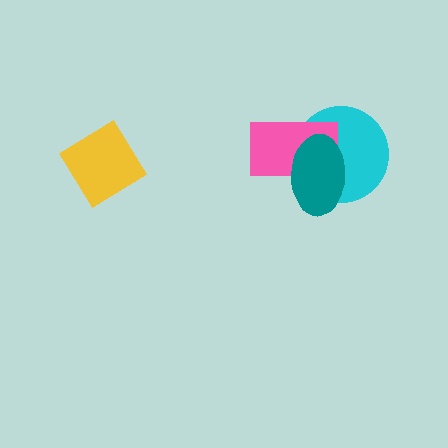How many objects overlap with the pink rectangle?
2 objects overlap with the pink rectangle.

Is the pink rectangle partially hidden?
Yes, it is partially covered by another shape.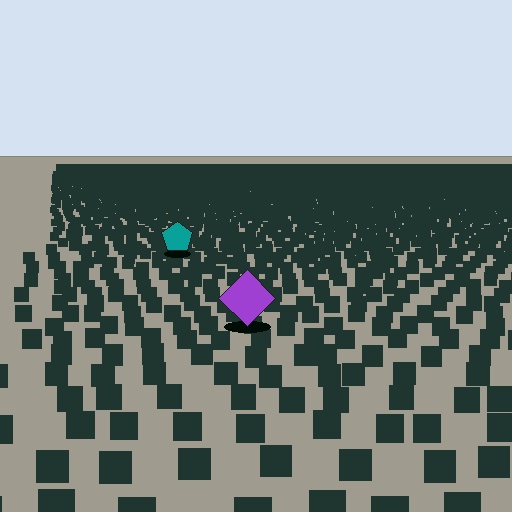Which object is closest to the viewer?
The purple diamond is closest. The texture marks near it are larger and more spread out.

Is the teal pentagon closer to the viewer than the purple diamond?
No. The purple diamond is closer — you can tell from the texture gradient: the ground texture is coarser near it.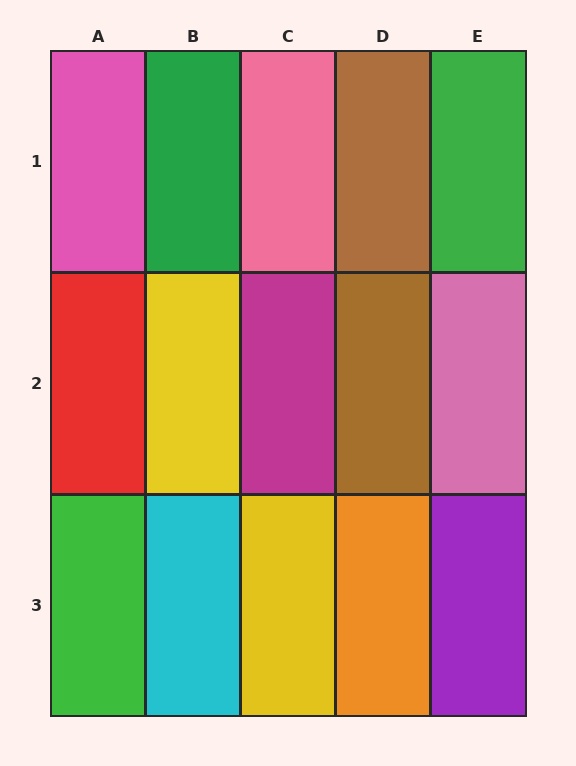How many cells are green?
3 cells are green.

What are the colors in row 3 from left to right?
Green, cyan, yellow, orange, purple.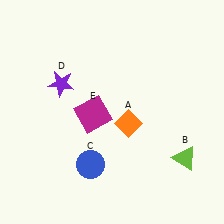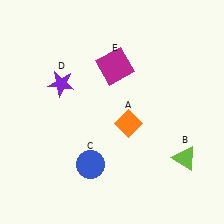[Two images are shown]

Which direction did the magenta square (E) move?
The magenta square (E) moved up.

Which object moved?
The magenta square (E) moved up.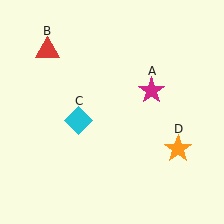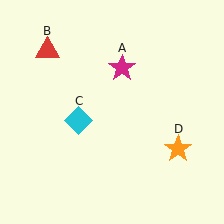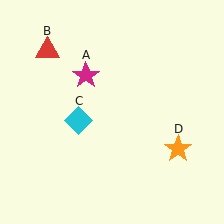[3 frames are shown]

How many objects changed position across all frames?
1 object changed position: magenta star (object A).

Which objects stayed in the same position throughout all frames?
Red triangle (object B) and cyan diamond (object C) and orange star (object D) remained stationary.